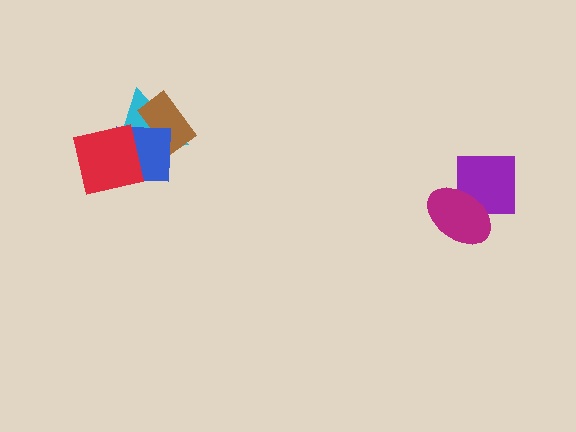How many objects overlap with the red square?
2 objects overlap with the red square.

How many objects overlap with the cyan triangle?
3 objects overlap with the cyan triangle.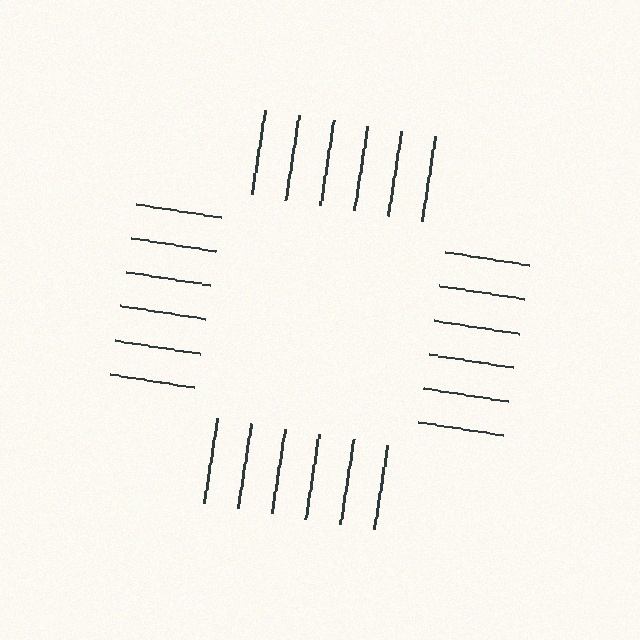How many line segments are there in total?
24 — 6 along each of the 4 edges.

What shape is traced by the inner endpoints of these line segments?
An illusory square — the line segments terminate on its edges but no continuous stroke is drawn.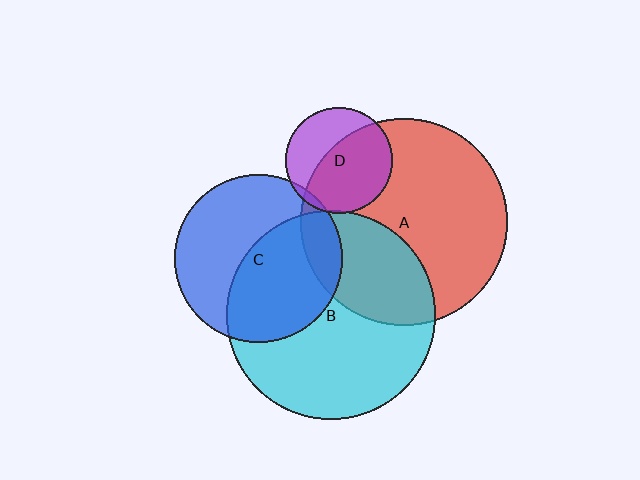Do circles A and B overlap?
Yes.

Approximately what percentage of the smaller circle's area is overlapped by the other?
Approximately 30%.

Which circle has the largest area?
Circle B (cyan).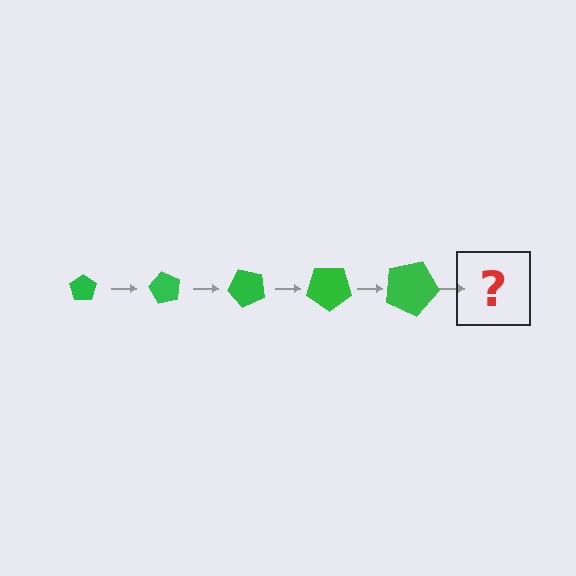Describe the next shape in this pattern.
It should be a pentagon, larger than the previous one and rotated 300 degrees from the start.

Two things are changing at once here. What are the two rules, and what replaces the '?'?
The two rules are that the pentagon grows larger each step and it rotates 60 degrees each step. The '?' should be a pentagon, larger than the previous one and rotated 300 degrees from the start.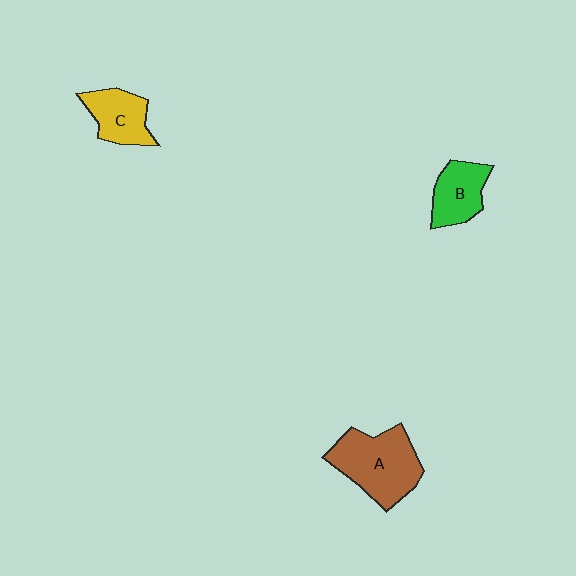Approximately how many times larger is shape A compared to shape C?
Approximately 1.7 times.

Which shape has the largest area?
Shape A (brown).